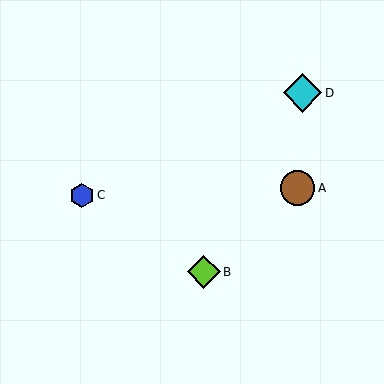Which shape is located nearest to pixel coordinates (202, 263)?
The lime diamond (labeled B) at (204, 272) is nearest to that location.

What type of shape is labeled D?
Shape D is a cyan diamond.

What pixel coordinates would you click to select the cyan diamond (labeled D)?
Click at (303, 93) to select the cyan diamond D.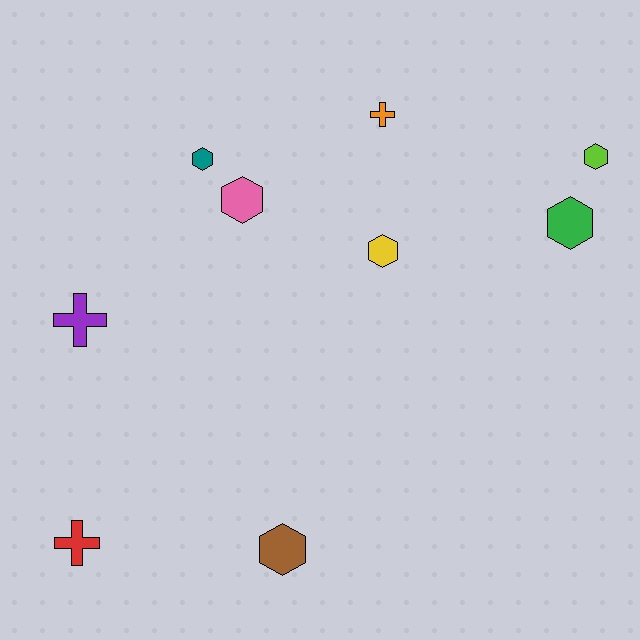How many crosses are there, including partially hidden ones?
There are 3 crosses.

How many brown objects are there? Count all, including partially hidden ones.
There is 1 brown object.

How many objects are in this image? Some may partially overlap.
There are 9 objects.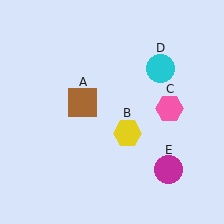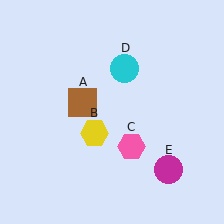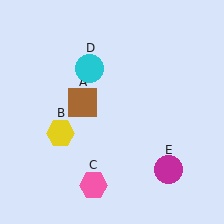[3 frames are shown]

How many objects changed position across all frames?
3 objects changed position: yellow hexagon (object B), pink hexagon (object C), cyan circle (object D).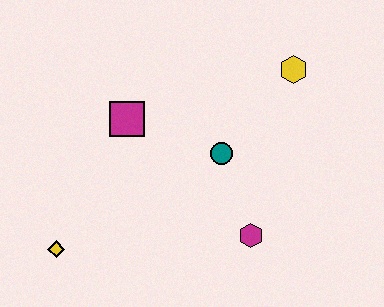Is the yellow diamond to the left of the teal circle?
Yes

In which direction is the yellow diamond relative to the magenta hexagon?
The yellow diamond is to the left of the magenta hexagon.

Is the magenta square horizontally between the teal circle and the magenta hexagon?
No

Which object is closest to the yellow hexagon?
The teal circle is closest to the yellow hexagon.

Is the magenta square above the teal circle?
Yes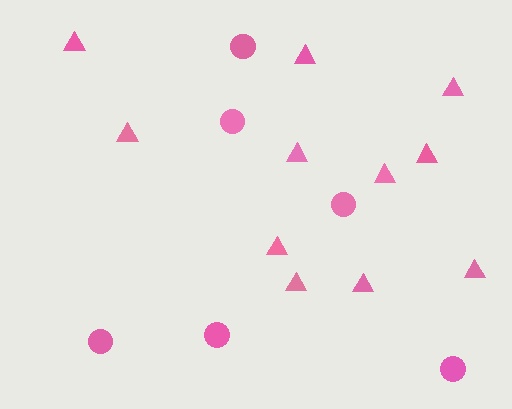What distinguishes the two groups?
There are 2 groups: one group of circles (6) and one group of triangles (11).